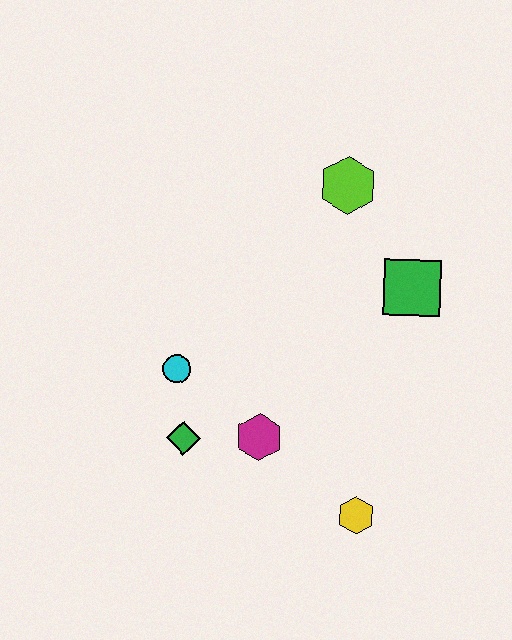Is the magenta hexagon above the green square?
No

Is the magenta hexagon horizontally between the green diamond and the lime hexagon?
Yes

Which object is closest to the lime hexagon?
The green square is closest to the lime hexagon.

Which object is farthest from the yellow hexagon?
The lime hexagon is farthest from the yellow hexagon.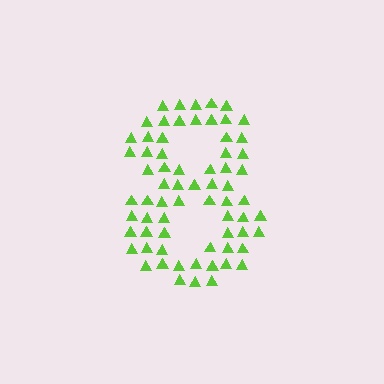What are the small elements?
The small elements are triangles.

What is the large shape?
The large shape is the digit 8.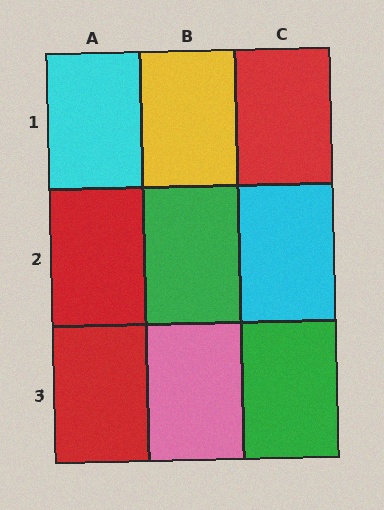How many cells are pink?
1 cell is pink.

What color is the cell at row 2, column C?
Cyan.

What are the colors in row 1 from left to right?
Cyan, yellow, red.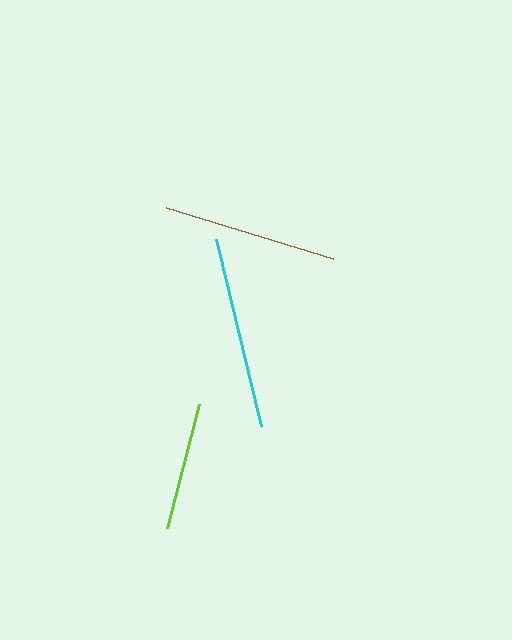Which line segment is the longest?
The cyan line is the longest at approximately 191 pixels.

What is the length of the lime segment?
The lime segment is approximately 128 pixels long.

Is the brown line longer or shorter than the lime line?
The brown line is longer than the lime line.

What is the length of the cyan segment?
The cyan segment is approximately 191 pixels long.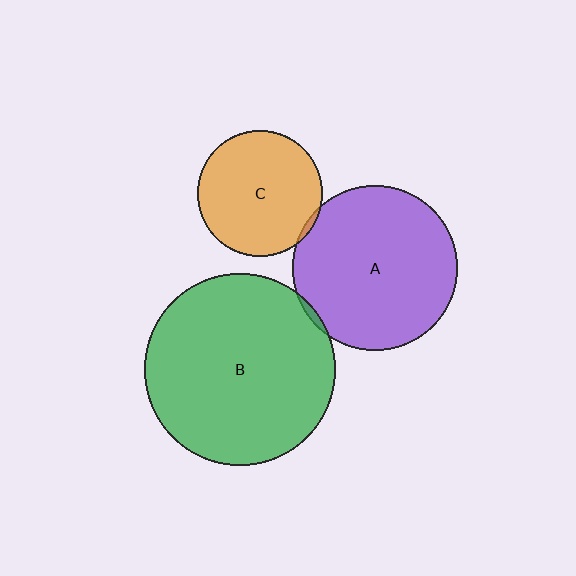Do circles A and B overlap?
Yes.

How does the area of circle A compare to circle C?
Approximately 1.7 times.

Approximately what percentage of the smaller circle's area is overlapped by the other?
Approximately 5%.